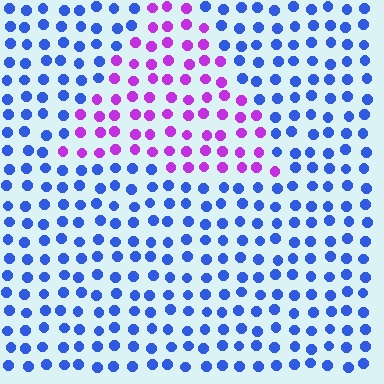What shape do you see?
I see a triangle.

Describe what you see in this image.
The image is filled with small blue elements in a uniform arrangement. A triangle-shaped region is visible where the elements are tinted to a slightly different hue, forming a subtle color boundary.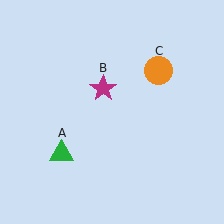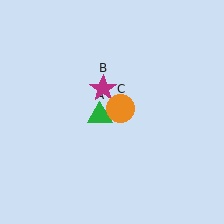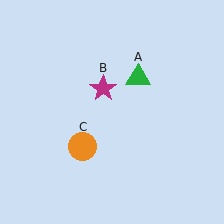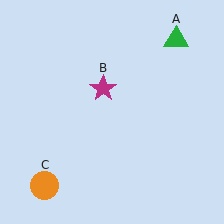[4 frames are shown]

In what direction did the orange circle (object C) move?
The orange circle (object C) moved down and to the left.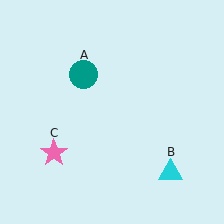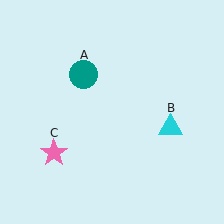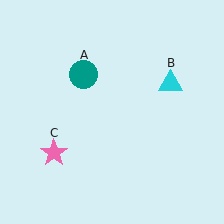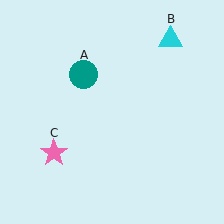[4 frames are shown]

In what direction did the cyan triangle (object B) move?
The cyan triangle (object B) moved up.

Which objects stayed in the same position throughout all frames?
Teal circle (object A) and pink star (object C) remained stationary.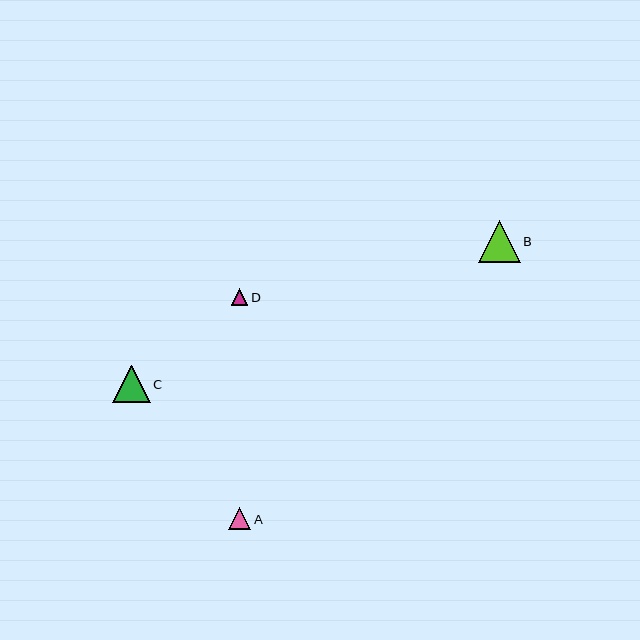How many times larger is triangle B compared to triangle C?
Triangle B is approximately 1.1 times the size of triangle C.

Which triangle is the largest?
Triangle B is the largest with a size of approximately 42 pixels.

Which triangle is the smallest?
Triangle D is the smallest with a size of approximately 17 pixels.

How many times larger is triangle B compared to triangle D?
Triangle B is approximately 2.5 times the size of triangle D.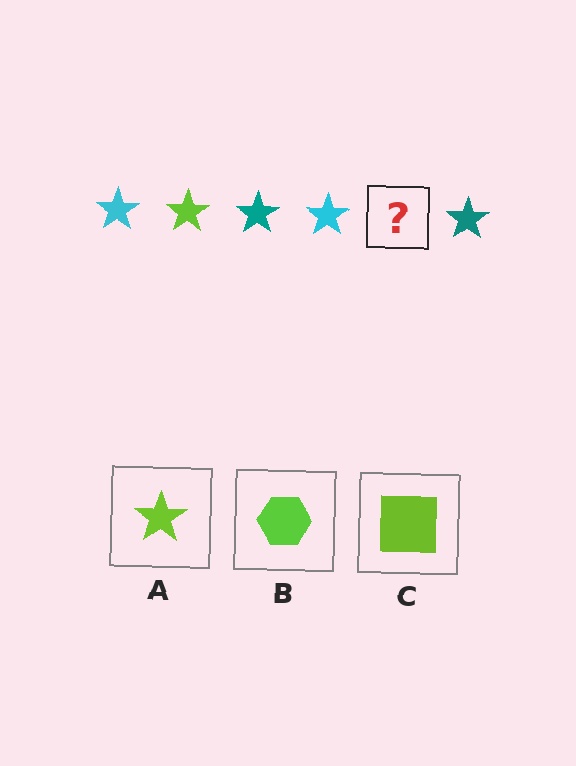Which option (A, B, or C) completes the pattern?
A.